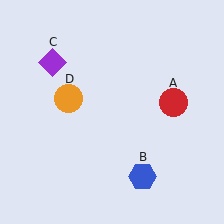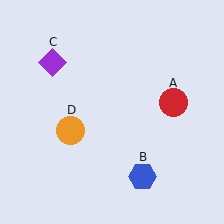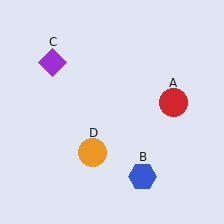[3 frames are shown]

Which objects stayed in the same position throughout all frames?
Red circle (object A) and blue hexagon (object B) and purple diamond (object C) remained stationary.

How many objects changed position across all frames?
1 object changed position: orange circle (object D).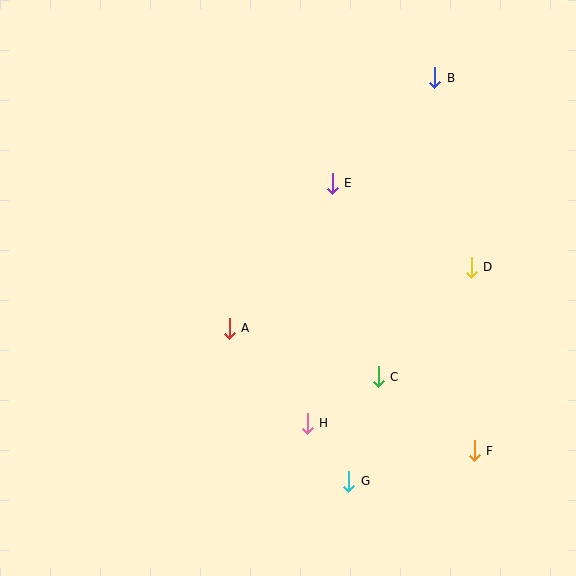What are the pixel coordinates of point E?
Point E is at (332, 183).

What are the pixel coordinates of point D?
Point D is at (471, 267).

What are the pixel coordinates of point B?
Point B is at (435, 78).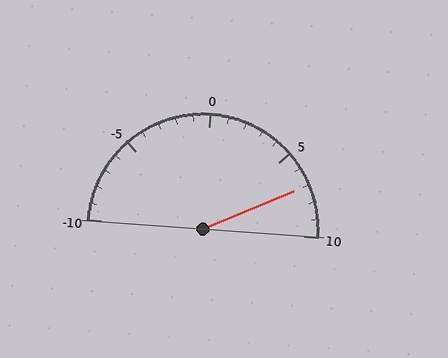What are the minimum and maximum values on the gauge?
The gauge ranges from -10 to 10.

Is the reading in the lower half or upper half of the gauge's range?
The reading is in the upper half of the range (-10 to 10).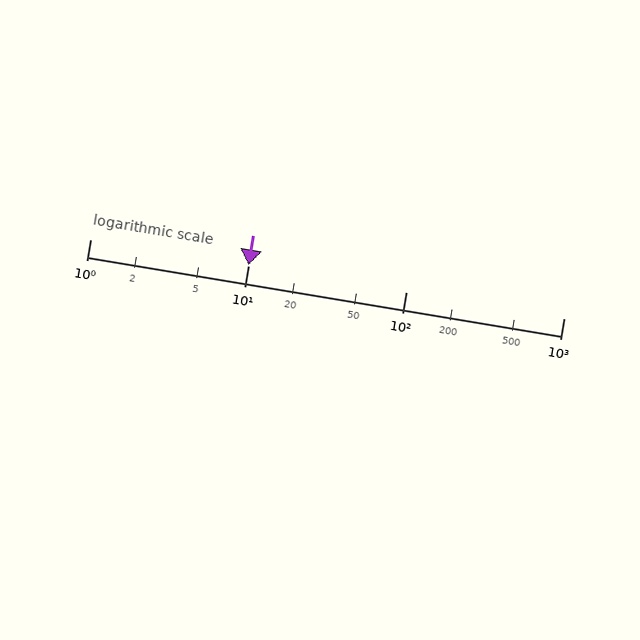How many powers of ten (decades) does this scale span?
The scale spans 3 decades, from 1 to 1000.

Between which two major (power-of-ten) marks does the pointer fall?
The pointer is between 10 and 100.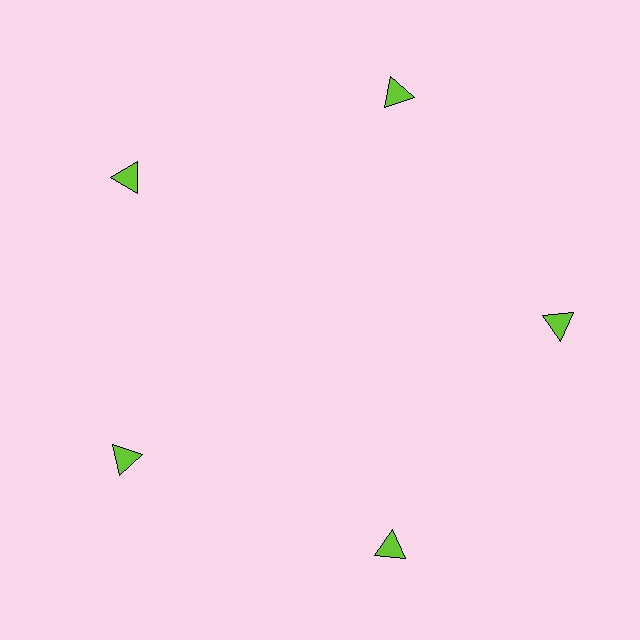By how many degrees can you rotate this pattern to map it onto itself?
The pattern maps onto itself every 72 degrees of rotation.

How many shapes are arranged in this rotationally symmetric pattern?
There are 5 shapes, arranged in 5 groups of 1.